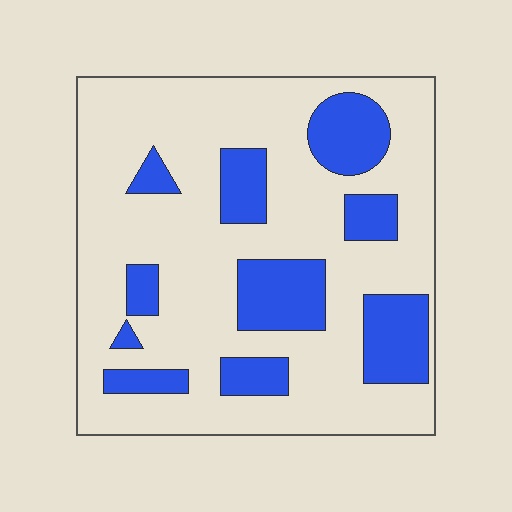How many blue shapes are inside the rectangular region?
10.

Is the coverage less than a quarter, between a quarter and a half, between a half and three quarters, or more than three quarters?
Between a quarter and a half.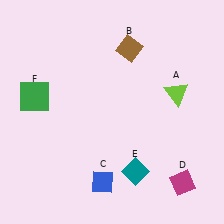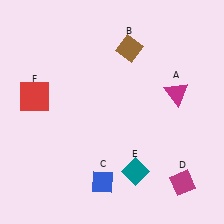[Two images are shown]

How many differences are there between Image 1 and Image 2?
There are 2 differences between the two images.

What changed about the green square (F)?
In Image 1, F is green. In Image 2, it changed to red.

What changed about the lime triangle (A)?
In Image 1, A is lime. In Image 2, it changed to magenta.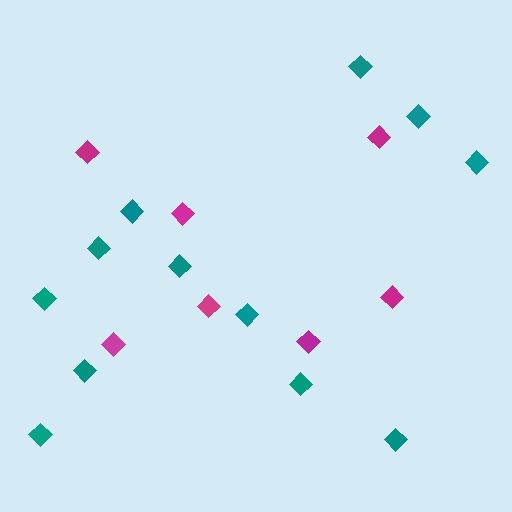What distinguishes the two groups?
There are 2 groups: one group of magenta diamonds (7) and one group of teal diamonds (12).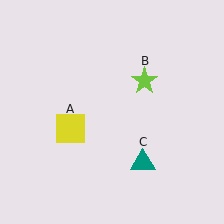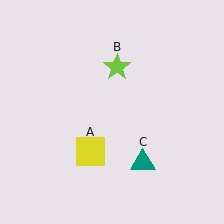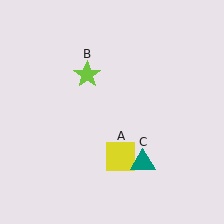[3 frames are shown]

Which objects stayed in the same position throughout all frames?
Teal triangle (object C) remained stationary.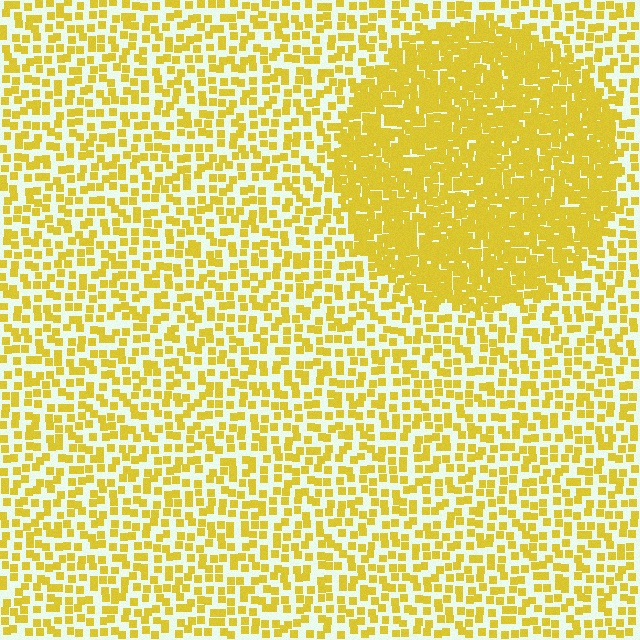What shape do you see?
I see a circle.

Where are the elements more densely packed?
The elements are more densely packed inside the circle boundary.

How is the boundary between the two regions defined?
The boundary is defined by a change in element density (approximately 2.3x ratio). All elements are the same color, size, and shape.